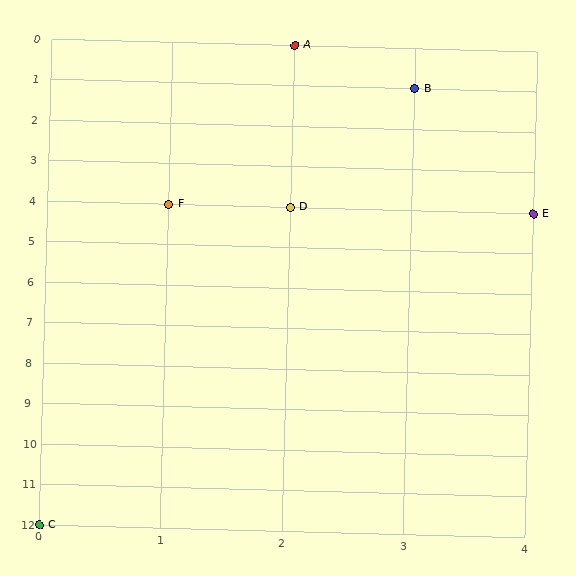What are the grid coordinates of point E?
Point E is at grid coordinates (4, 4).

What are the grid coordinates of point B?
Point B is at grid coordinates (3, 1).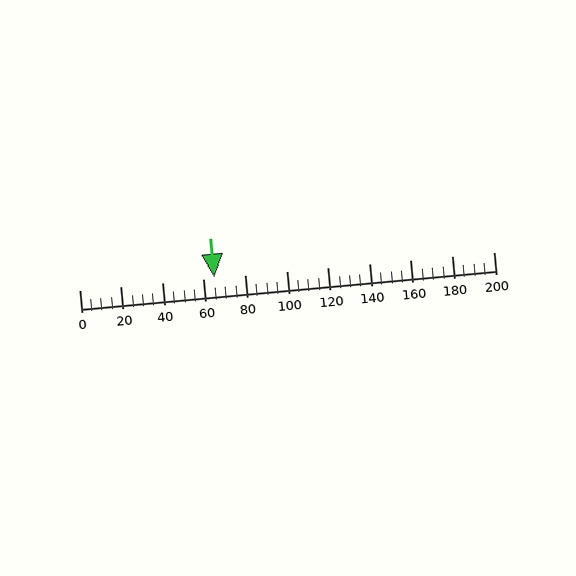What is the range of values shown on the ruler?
The ruler shows values from 0 to 200.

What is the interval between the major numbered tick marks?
The major tick marks are spaced 20 units apart.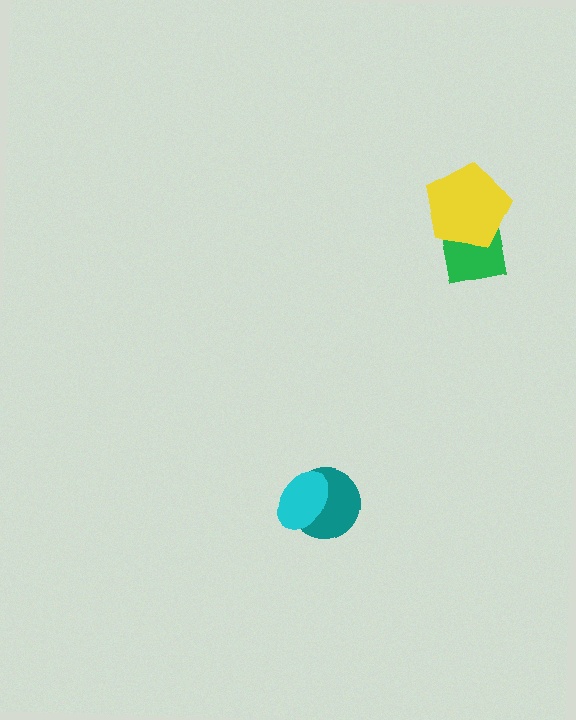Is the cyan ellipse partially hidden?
No, no other shape covers it.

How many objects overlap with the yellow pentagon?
1 object overlaps with the yellow pentagon.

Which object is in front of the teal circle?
The cyan ellipse is in front of the teal circle.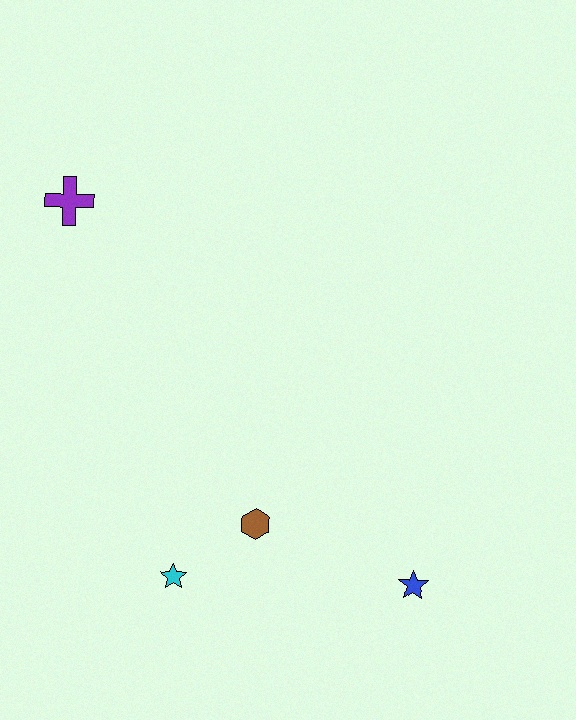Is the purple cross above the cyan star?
Yes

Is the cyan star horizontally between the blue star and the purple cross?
Yes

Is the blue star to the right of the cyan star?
Yes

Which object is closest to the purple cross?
The brown hexagon is closest to the purple cross.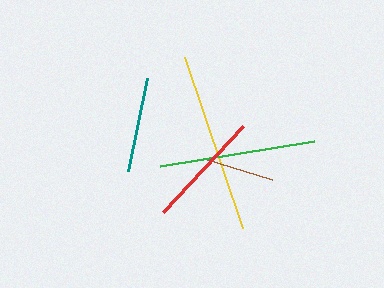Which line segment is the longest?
The yellow line is the longest at approximately 180 pixels.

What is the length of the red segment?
The red segment is approximately 118 pixels long.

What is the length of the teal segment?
The teal segment is approximately 96 pixels long.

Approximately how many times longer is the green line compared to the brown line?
The green line is approximately 2.2 times the length of the brown line.